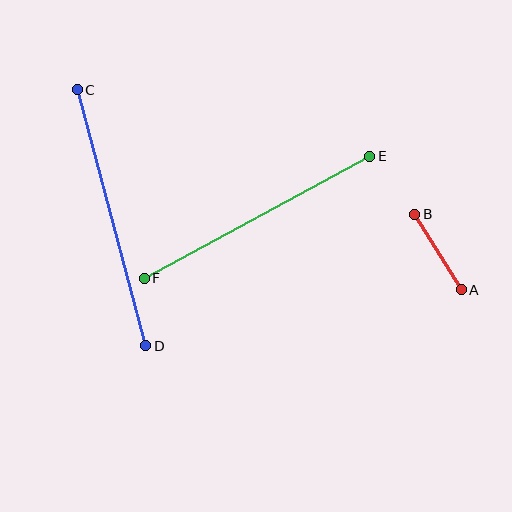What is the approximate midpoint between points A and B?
The midpoint is at approximately (438, 252) pixels.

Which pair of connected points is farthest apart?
Points C and D are farthest apart.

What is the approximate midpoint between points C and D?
The midpoint is at approximately (111, 218) pixels.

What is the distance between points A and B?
The distance is approximately 89 pixels.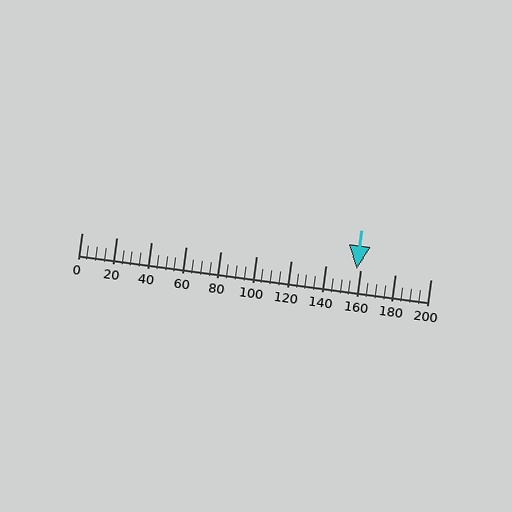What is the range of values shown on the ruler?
The ruler shows values from 0 to 200.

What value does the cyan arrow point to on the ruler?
The cyan arrow points to approximately 158.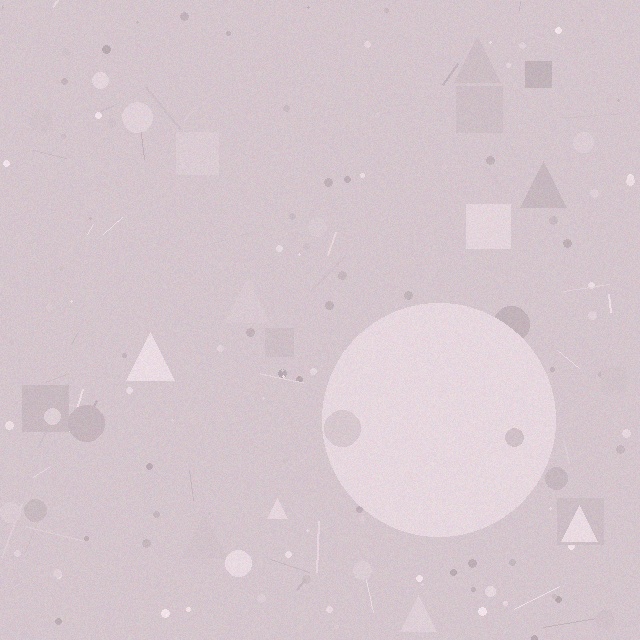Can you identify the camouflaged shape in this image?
The camouflaged shape is a circle.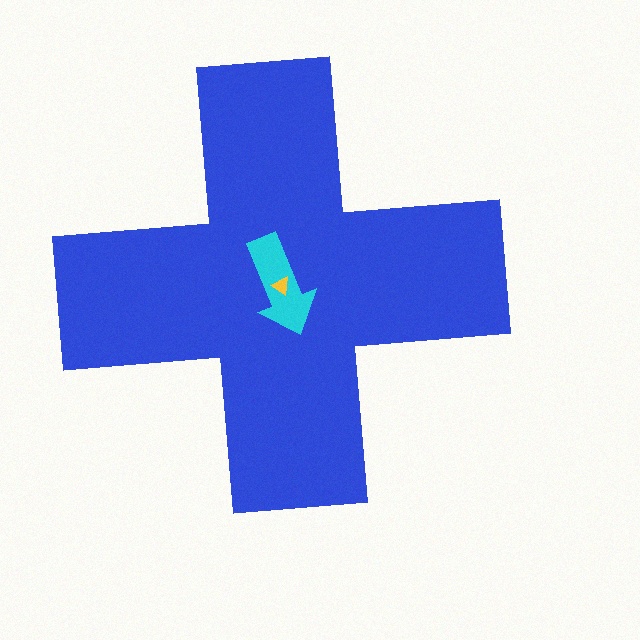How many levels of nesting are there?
3.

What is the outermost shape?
The blue cross.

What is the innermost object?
The yellow triangle.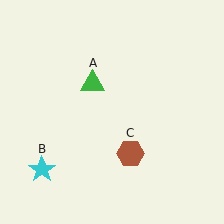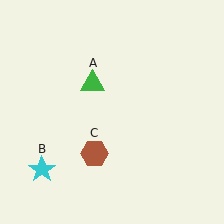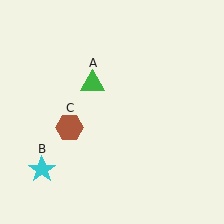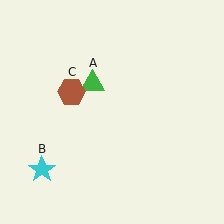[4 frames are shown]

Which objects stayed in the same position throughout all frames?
Green triangle (object A) and cyan star (object B) remained stationary.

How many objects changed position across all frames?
1 object changed position: brown hexagon (object C).